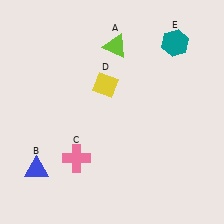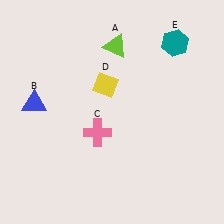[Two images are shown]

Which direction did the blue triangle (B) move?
The blue triangle (B) moved up.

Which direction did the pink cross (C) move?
The pink cross (C) moved up.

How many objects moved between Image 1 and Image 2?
2 objects moved between the two images.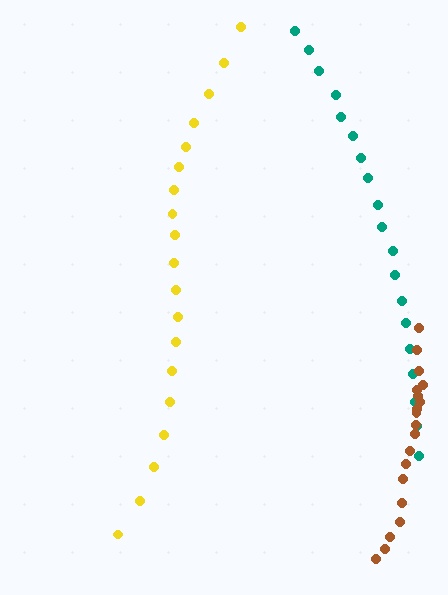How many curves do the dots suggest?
There are 3 distinct paths.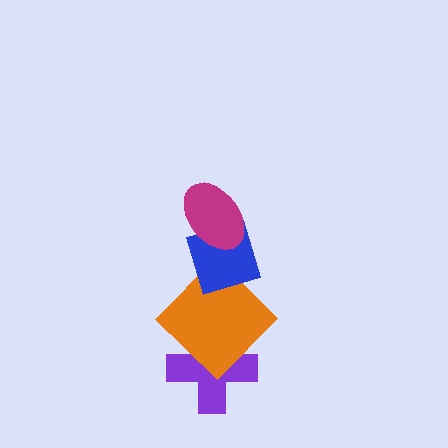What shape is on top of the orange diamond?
The blue diamond is on top of the orange diamond.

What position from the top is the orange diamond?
The orange diamond is 3rd from the top.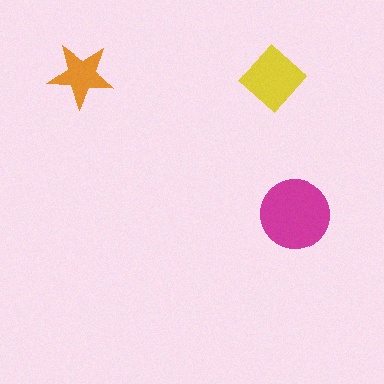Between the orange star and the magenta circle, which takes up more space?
The magenta circle.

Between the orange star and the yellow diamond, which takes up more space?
The yellow diamond.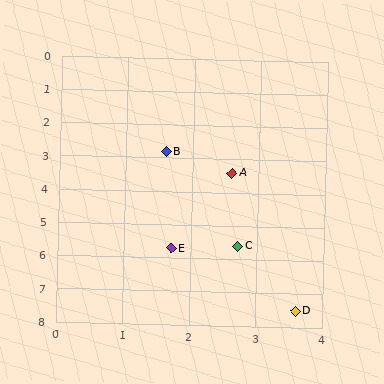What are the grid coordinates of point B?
Point B is at approximately (1.6, 2.8).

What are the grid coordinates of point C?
Point C is at approximately (2.7, 5.6).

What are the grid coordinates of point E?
Point E is at approximately (1.7, 5.7).